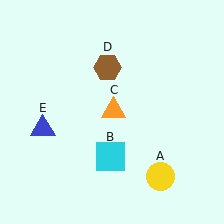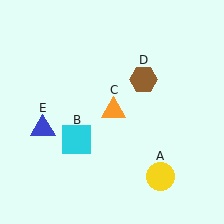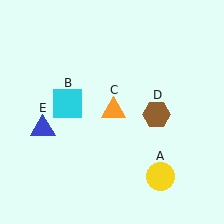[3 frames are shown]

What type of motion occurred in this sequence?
The cyan square (object B), brown hexagon (object D) rotated clockwise around the center of the scene.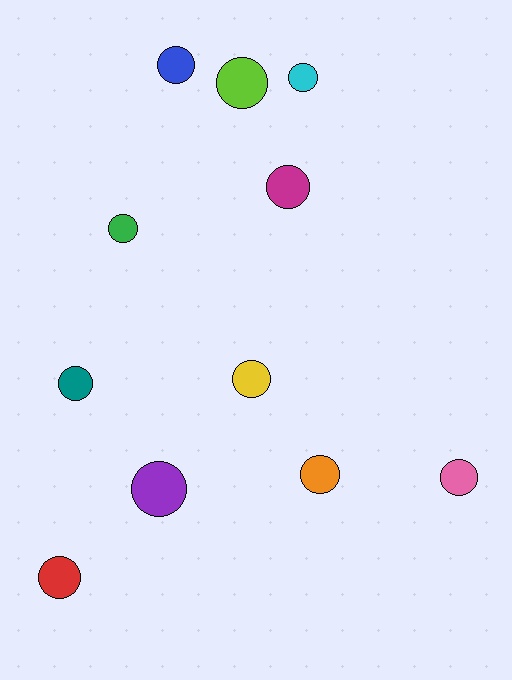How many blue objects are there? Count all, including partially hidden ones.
There is 1 blue object.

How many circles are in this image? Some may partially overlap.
There are 11 circles.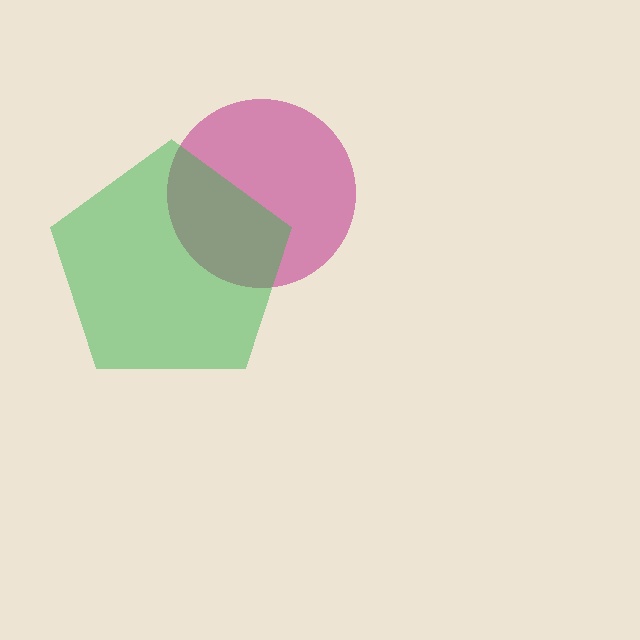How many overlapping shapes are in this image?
There are 2 overlapping shapes in the image.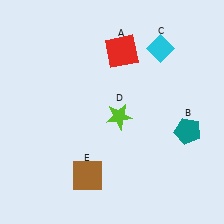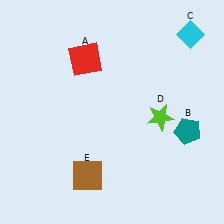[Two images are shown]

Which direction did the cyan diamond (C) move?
The cyan diamond (C) moved right.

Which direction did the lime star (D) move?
The lime star (D) moved right.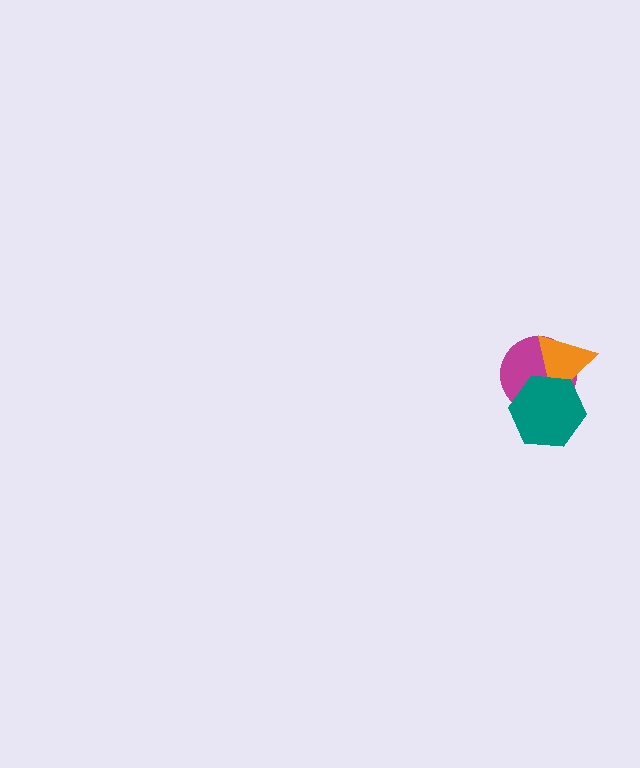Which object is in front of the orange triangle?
The teal hexagon is in front of the orange triangle.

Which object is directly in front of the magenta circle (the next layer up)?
The orange triangle is directly in front of the magenta circle.